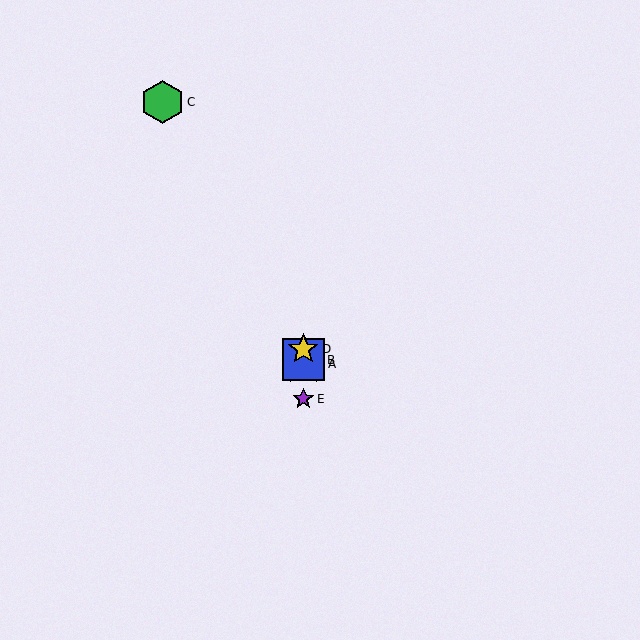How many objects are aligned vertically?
4 objects (A, B, D, E) are aligned vertically.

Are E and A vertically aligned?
Yes, both are at x≈303.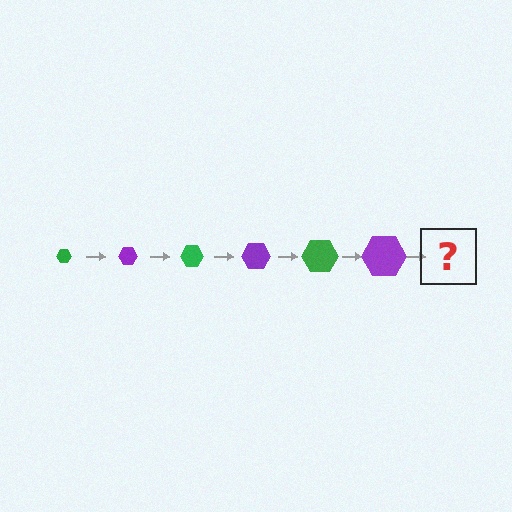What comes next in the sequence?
The next element should be a green hexagon, larger than the previous one.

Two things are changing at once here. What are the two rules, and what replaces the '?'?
The two rules are that the hexagon grows larger each step and the color cycles through green and purple. The '?' should be a green hexagon, larger than the previous one.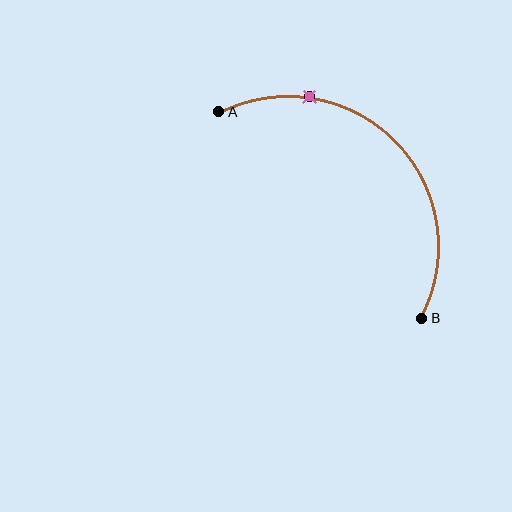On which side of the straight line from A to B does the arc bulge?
The arc bulges above and to the right of the straight line connecting A and B.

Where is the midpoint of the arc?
The arc midpoint is the point on the curve farthest from the straight line joining A and B. It sits above and to the right of that line.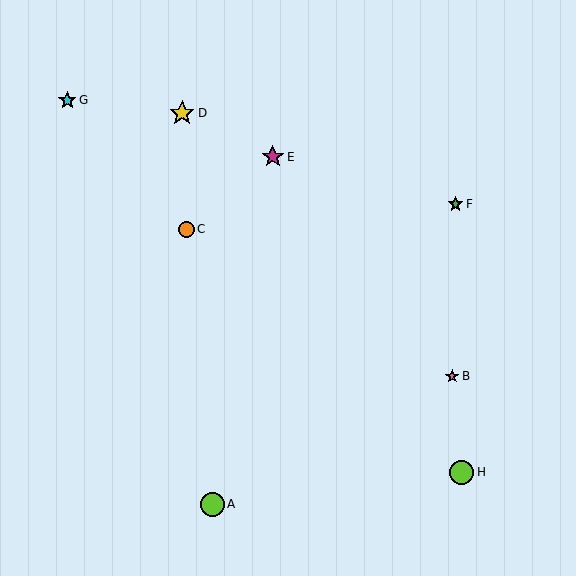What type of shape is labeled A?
Shape A is a lime circle.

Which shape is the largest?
The yellow star (labeled D) is the largest.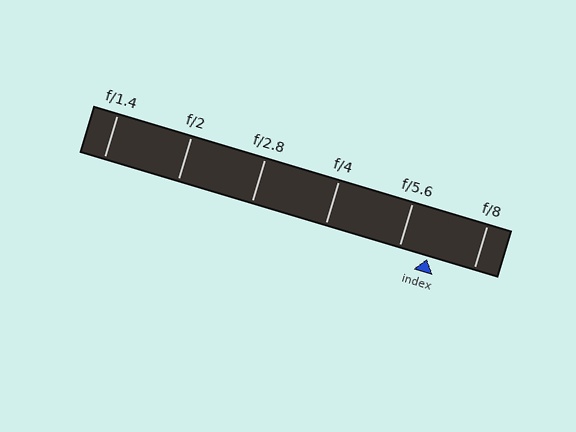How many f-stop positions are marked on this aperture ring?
There are 6 f-stop positions marked.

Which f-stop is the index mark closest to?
The index mark is closest to f/5.6.